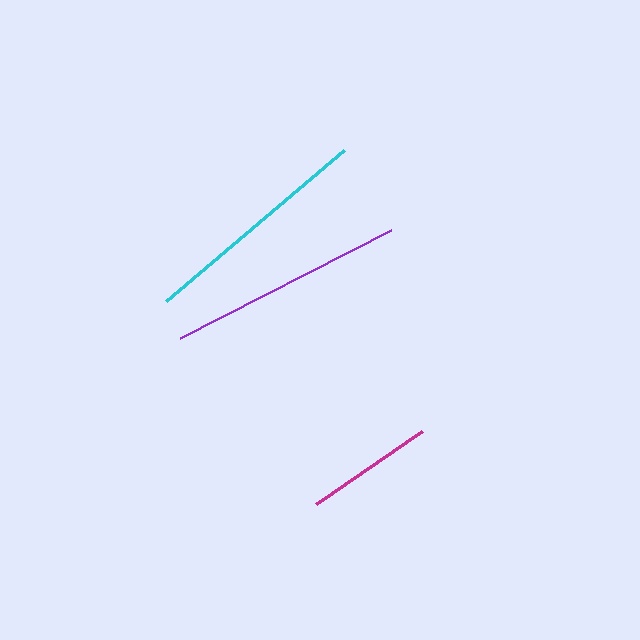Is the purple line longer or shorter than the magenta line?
The purple line is longer than the magenta line.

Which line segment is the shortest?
The magenta line is the shortest at approximately 129 pixels.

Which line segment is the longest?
The purple line is the longest at approximately 237 pixels.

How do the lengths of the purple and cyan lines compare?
The purple and cyan lines are approximately the same length.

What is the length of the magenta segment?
The magenta segment is approximately 129 pixels long.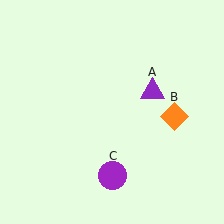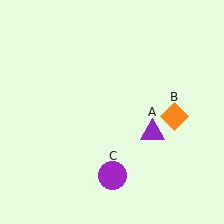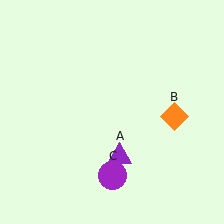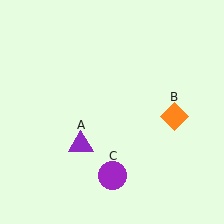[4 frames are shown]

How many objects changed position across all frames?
1 object changed position: purple triangle (object A).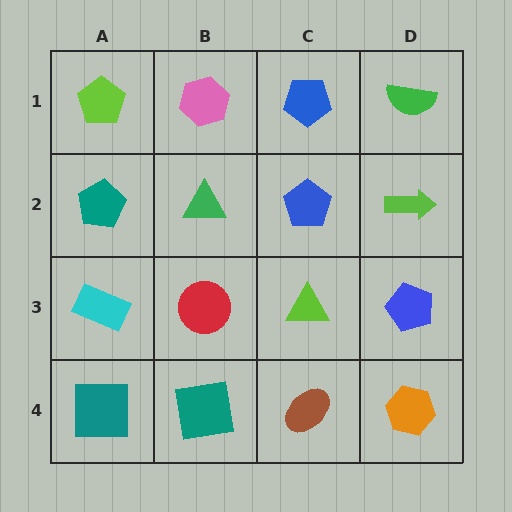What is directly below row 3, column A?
A teal square.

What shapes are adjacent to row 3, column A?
A teal pentagon (row 2, column A), a teal square (row 4, column A), a red circle (row 3, column B).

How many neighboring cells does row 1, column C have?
3.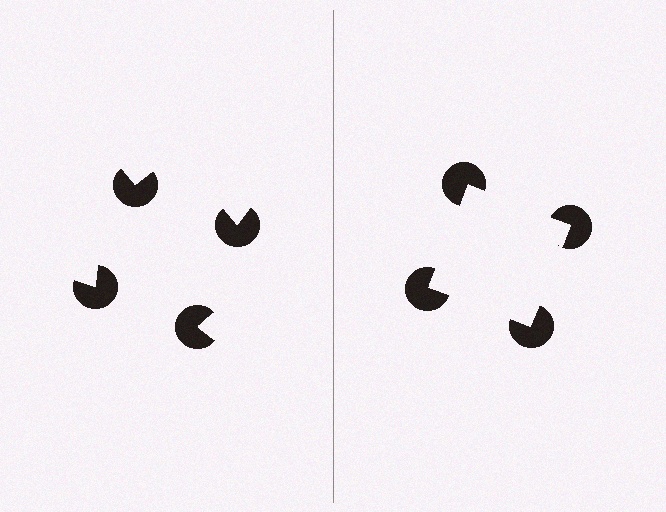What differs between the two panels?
The pac-man discs are positioned identically on both sides; only the wedge orientations differ. On the right they align to a square; on the left they are misaligned.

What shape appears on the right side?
An illusory square.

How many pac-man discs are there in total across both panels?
8 — 4 on each side.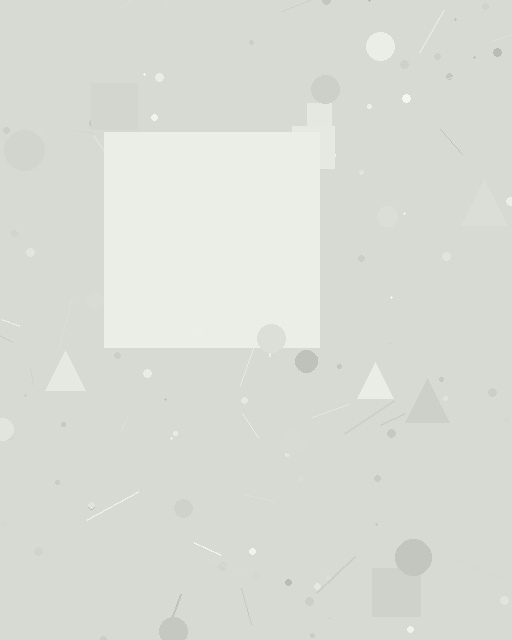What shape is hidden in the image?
A square is hidden in the image.